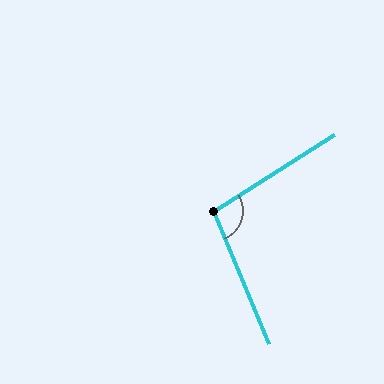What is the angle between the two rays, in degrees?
Approximately 100 degrees.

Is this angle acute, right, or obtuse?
It is obtuse.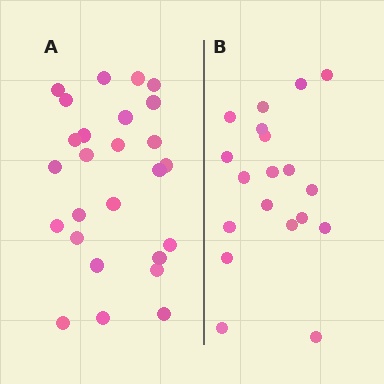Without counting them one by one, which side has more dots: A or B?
Region A (the left region) has more dots.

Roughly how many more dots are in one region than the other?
Region A has roughly 8 or so more dots than region B.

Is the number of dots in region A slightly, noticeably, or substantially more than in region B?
Region A has noticeably more, but not dramatically so. The ratio is roughly 1.4 to 1.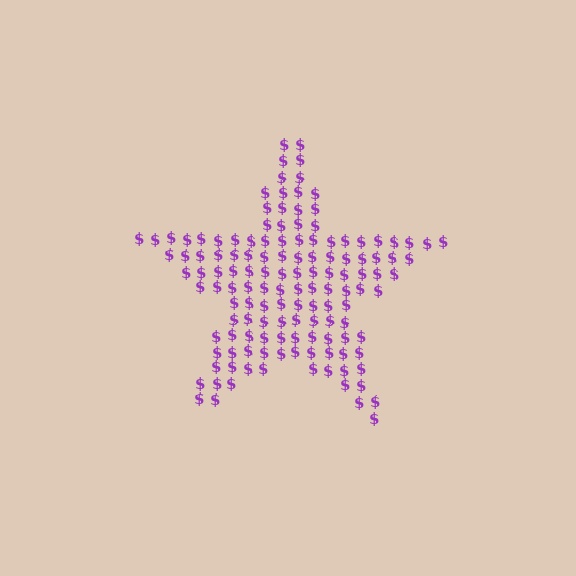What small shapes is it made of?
It is made of small dollar signs.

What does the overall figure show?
The overall figure shows a star.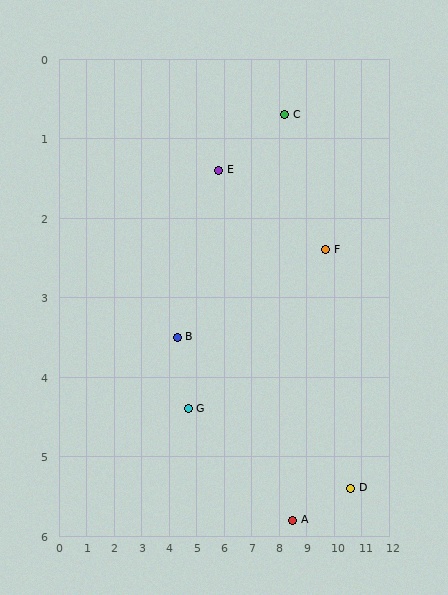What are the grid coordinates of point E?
Point E is at approximately (5.8, 1.4).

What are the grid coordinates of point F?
Point F is at approximately (9.7, 2.4).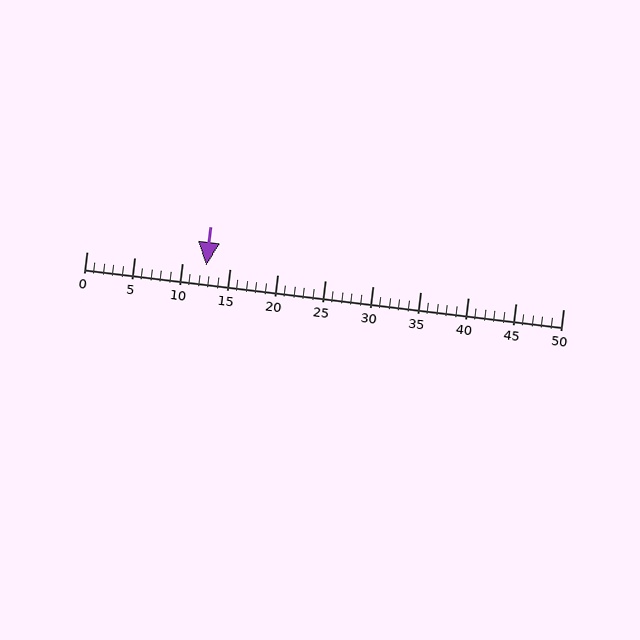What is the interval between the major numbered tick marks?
The major tick marks are spaced 5 units apart.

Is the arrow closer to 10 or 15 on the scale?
The arrow is closer to 15.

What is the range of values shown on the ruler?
The ruler shows values from 0 to 50.